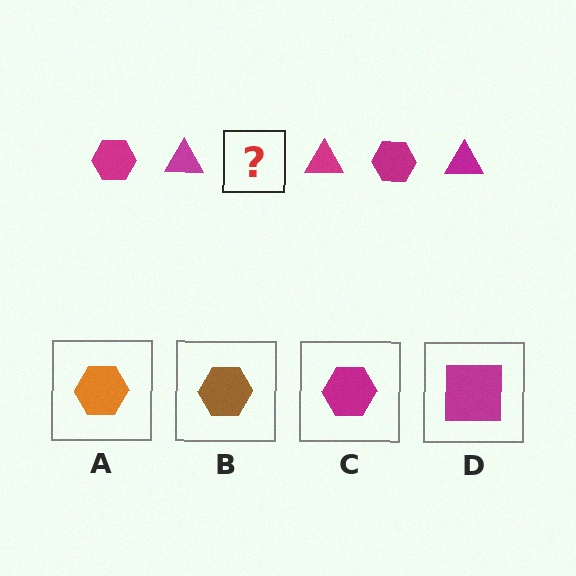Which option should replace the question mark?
Option C.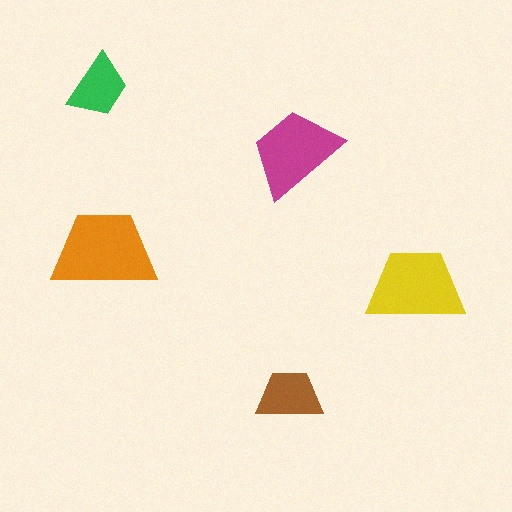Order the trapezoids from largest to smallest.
the orange one, the yellow one, the magenta one, the brown one, the green one.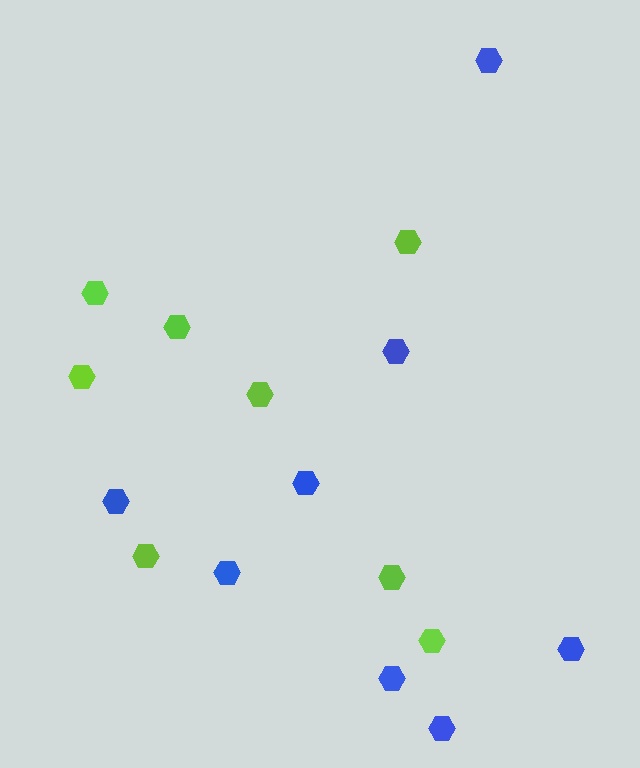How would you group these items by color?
There are 2 groups: one group of lime hexagons (8) and one group of blue hexagons (8).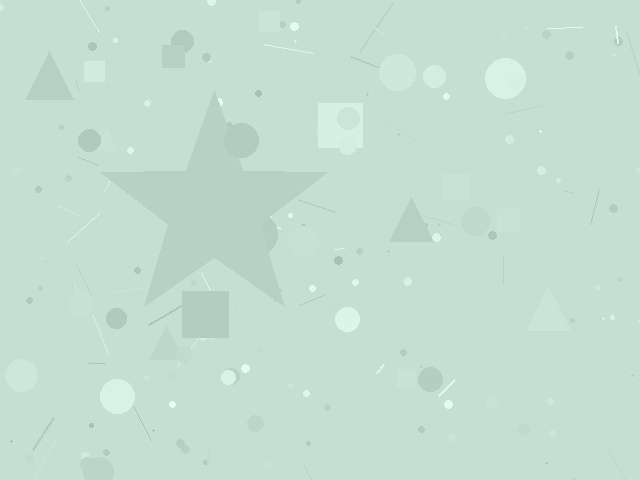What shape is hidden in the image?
A star is hidden in the image.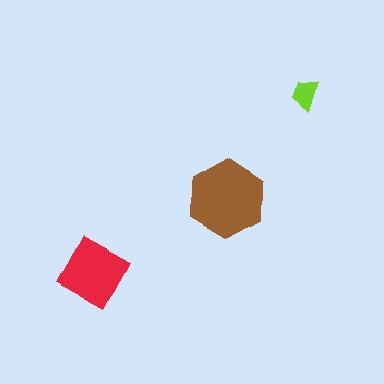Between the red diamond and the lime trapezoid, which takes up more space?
The red diamond.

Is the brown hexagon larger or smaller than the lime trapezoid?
Larger.